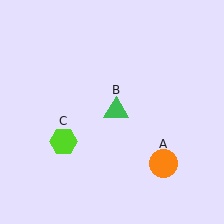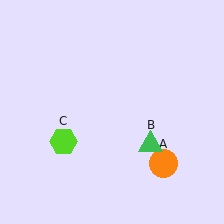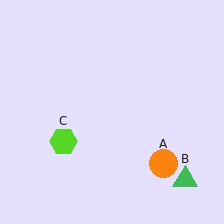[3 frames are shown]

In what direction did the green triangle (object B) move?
The green triangle (object B) moved down and to the right.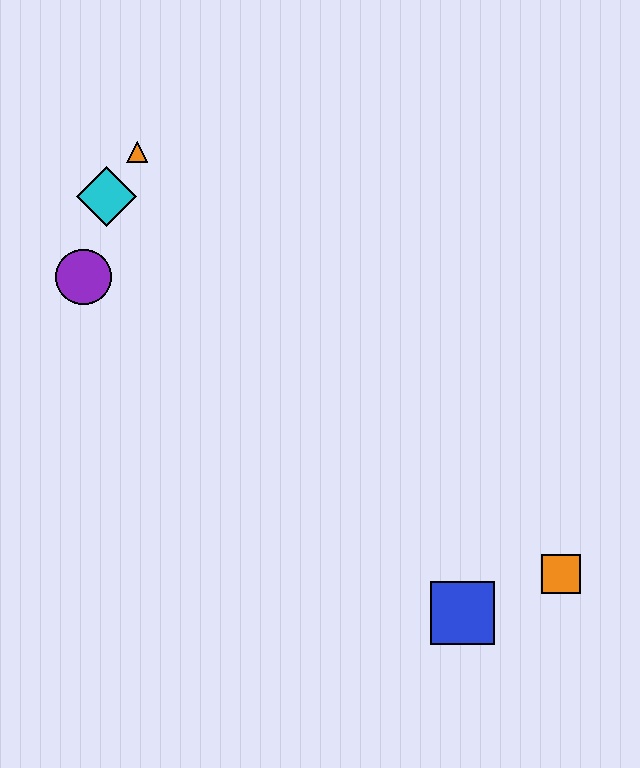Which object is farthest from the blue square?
The orange triangle is farthest from the blue square.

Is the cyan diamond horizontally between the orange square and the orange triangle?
No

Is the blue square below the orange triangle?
Yes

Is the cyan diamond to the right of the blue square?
No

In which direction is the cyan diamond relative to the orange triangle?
The cyan diamond is below the orange triangle.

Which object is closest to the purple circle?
The cyan diamond is closest to the purple circle.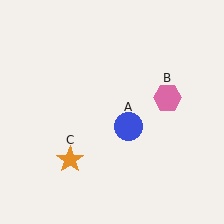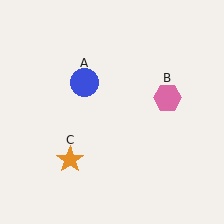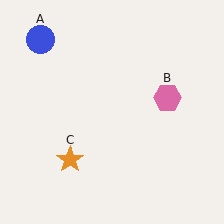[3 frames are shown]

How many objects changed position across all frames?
1 object changed position: blue circle (object A).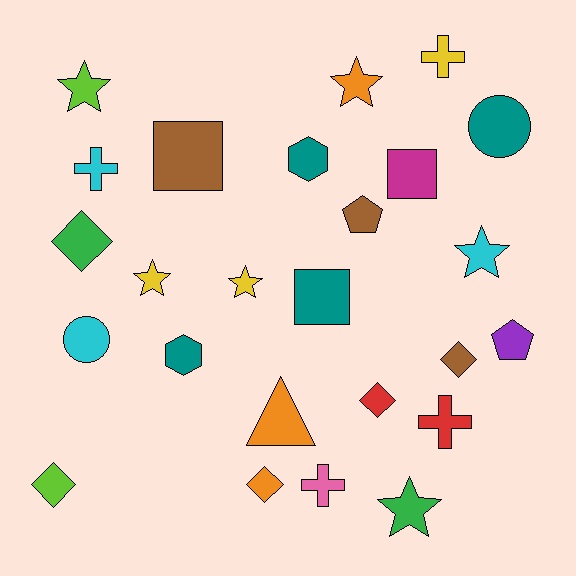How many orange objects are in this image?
There are 3 orange objects.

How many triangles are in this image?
There is 1 triangle.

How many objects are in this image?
There are 25 objects.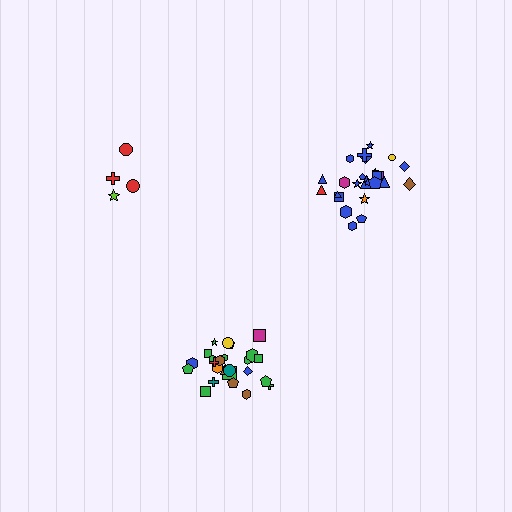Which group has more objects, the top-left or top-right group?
The top-right group.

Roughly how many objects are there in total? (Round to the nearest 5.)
Roughly 55 objects in total.